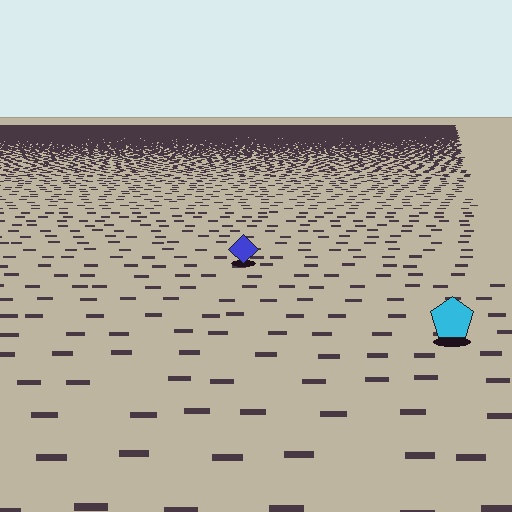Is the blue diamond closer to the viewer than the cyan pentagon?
No. The cyan pentagon is closer — you can tell from the texture gradient: the ground texture is coarser near it.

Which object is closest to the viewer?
The cyan pentagon is closest. The texture marks near it are larger and more spread out.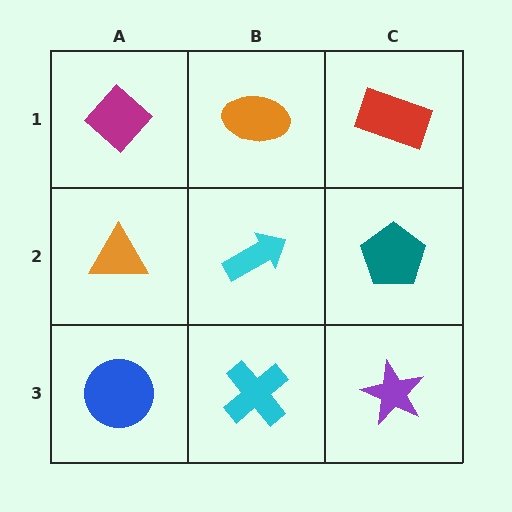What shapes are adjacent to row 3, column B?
A cyan arrow (row 2, column B), a blue circle (row 3, column A), a purple star (row 3, column C).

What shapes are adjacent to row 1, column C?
A teal pentagon (row 2, column C), an orange ellipse (row 1, column B).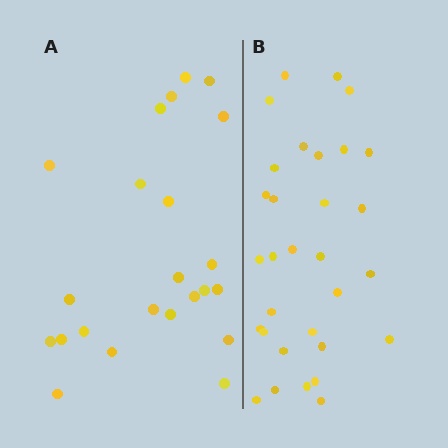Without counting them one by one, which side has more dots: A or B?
Region B (the right region) has more dots.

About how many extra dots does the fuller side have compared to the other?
Region B has roughly 8 or so more dots than region A.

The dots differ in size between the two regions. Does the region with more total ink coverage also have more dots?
No. Region A has more total ink coverage because its dots are larger, but region B actually contains more individual dots. Total area can be misleading — the number of items is what matters here.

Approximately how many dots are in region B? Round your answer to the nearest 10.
About 30 dots. (The exact count is 31, which rounds to 30.)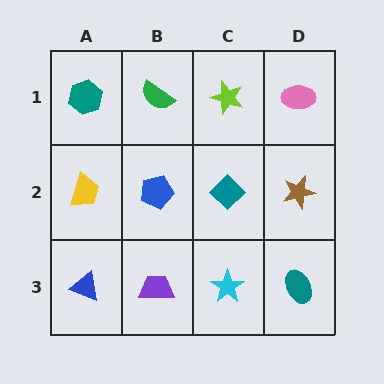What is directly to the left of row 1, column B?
A teal hexagon.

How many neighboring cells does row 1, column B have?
3.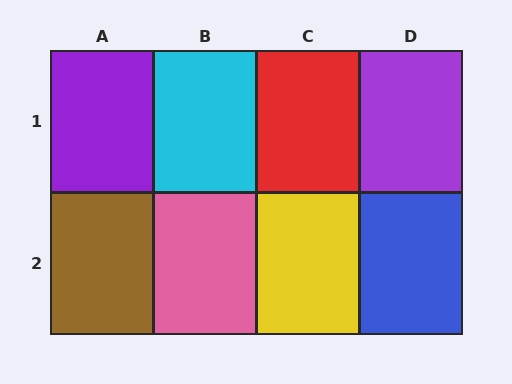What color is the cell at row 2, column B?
Pink.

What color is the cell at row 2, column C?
Yellow.